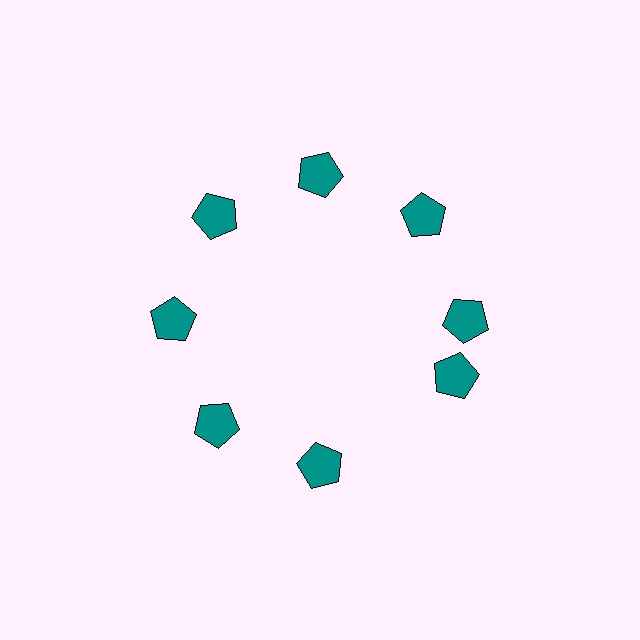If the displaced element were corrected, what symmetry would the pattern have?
It would have 8-fold rotational symmetry — the pattern would map onto itself every 45 degrees.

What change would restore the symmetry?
The symmetry would be restored by rotating it back into even spacing with its neighbors so that all 8 pentagons sit at equal angles and equal distance from the center.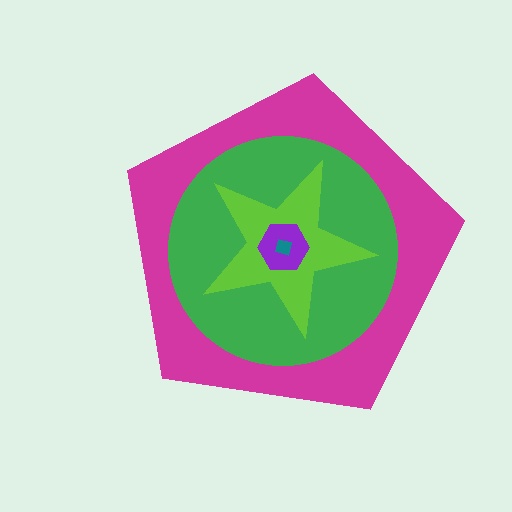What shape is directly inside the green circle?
The lime star.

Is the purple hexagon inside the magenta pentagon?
Yes.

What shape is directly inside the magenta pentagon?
The green circle.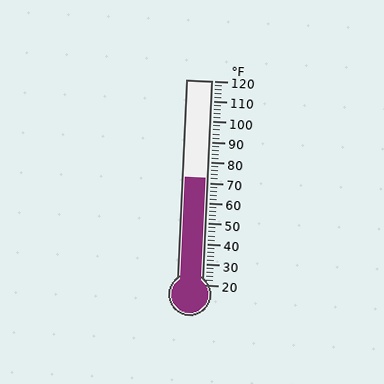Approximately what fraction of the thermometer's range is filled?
The thermometer is filled to approximately 50% of its range.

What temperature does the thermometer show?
The thermometer shows approximately 72°F.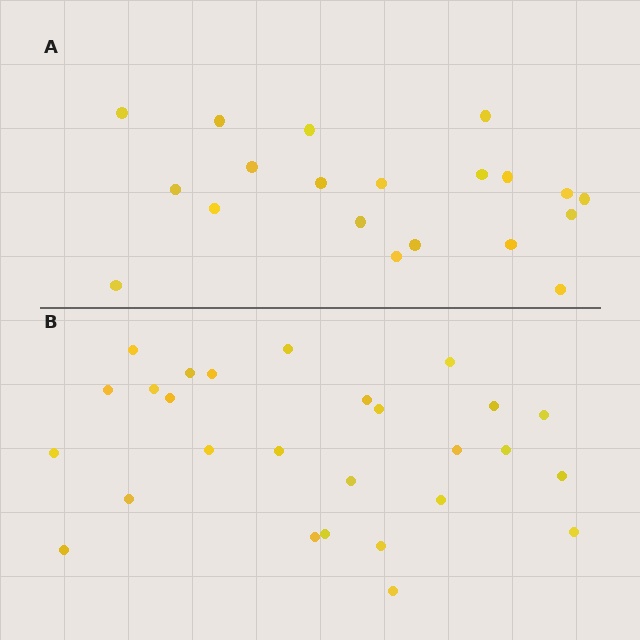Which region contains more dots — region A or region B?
Region B (the bottom region) has more dots.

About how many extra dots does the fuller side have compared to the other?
Region B has roughly 8 or so more dots than region A.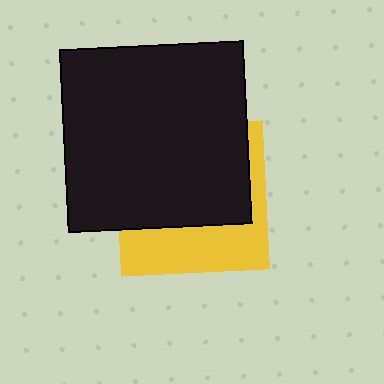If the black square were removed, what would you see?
You would see the complete yellow square.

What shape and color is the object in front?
The object in front is a black square.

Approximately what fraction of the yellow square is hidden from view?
Roughly 63% of the yellow square is hidden behind the black square.